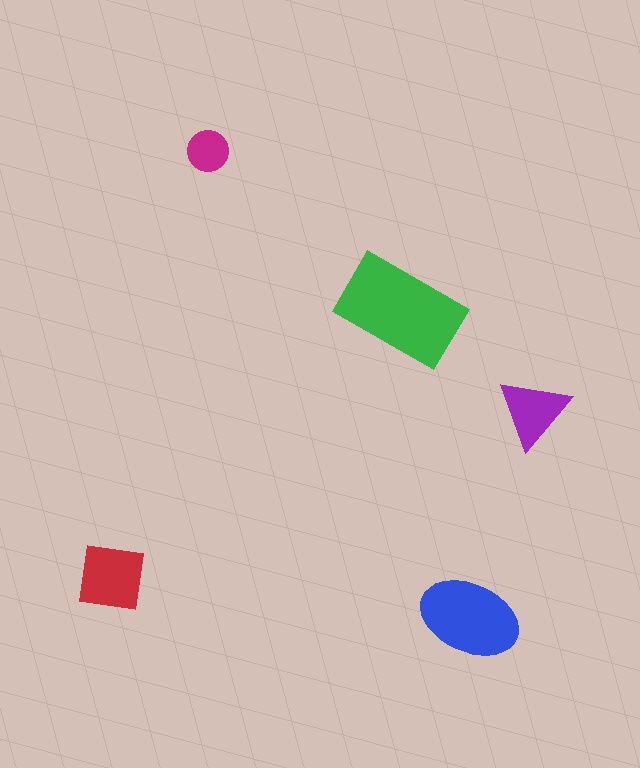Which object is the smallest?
The magenta circle.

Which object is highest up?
The magenta circle is topmost.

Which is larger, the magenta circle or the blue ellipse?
The blue ellipse.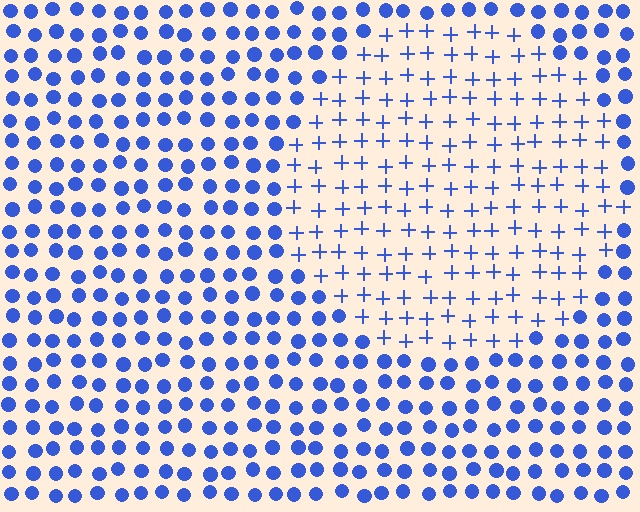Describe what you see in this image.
The image is filled with small blue elements arranged in a uniform grid. A circle-shaped region contains plus signs, while the surrounding area contains circles. The boundary is defined purely by the change in element shape.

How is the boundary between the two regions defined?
The boundary is defined by a change in element shape: plus signs inside vs. circles outside. All elements share the same color and spacing.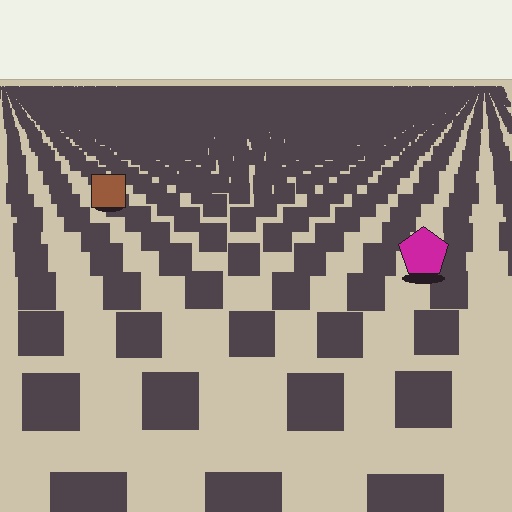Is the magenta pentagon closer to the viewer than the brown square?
Yes. The magenta pentagon is closer — you can tell from the texture gradient: the ground texture is coarser near it.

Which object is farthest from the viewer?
The brown square is farthest from the viewer. It appears smaller and the ground texture around it is denser.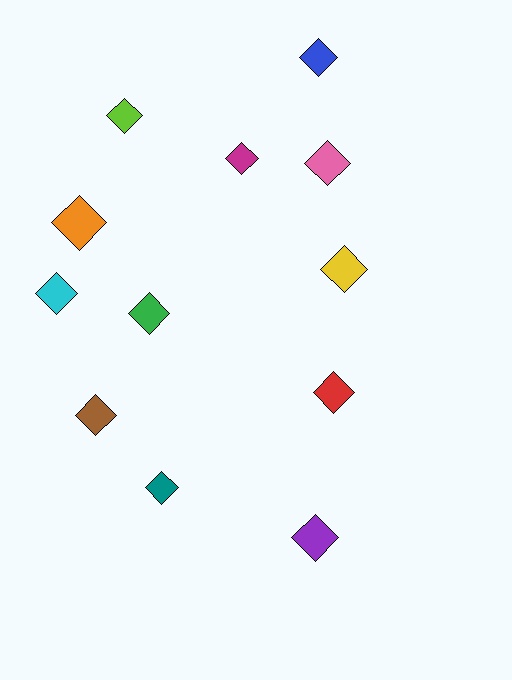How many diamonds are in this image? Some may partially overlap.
There are 12 diamonds.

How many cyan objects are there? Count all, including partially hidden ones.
There is 1 cyan object.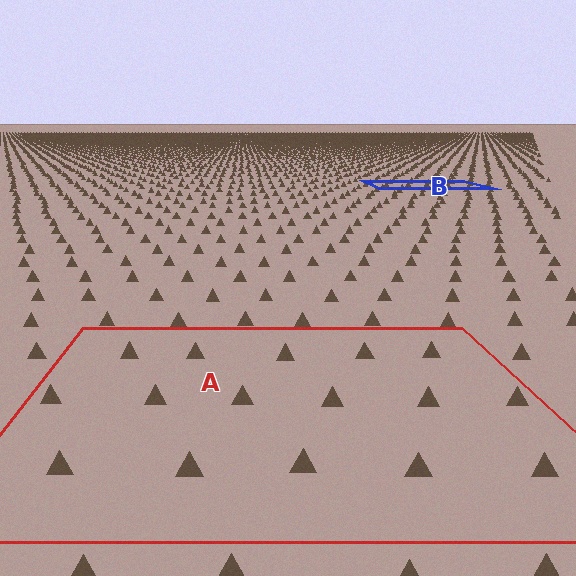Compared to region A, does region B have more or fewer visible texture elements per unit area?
Region B has more texture elements per unit area — they are packed more densely because it is farther away.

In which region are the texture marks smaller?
The texture marks are smaller in region B, because it is farther away.